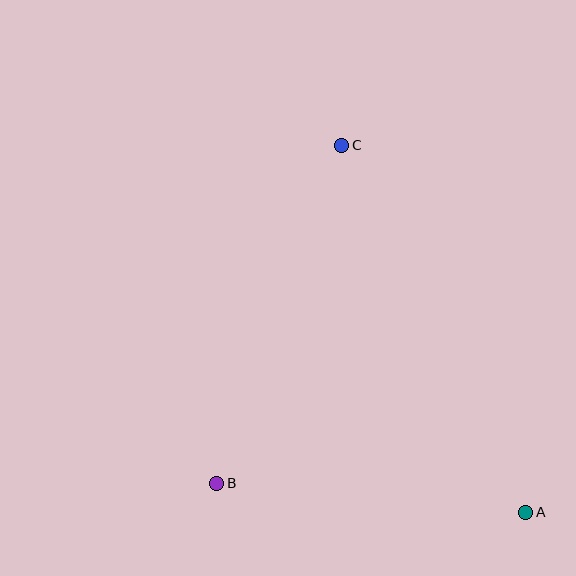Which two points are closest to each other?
Points A and B are closest to each other.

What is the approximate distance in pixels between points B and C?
The distance between B and C is approximately 361 pixels.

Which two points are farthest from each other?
Points A and C are farthest from each other.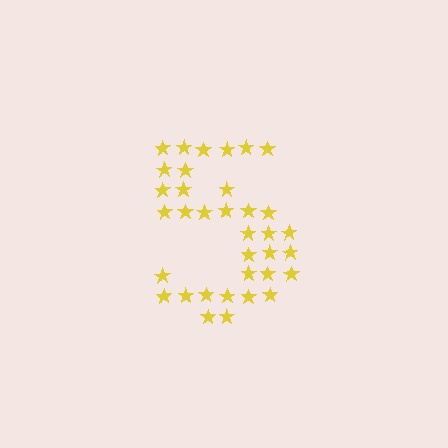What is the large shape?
The large shape is the digit 5.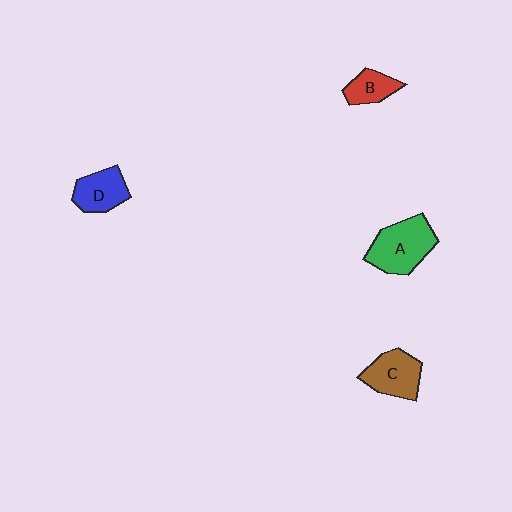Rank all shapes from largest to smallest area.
From largest to smallest: A (green), C (brown), D (blue), B (red).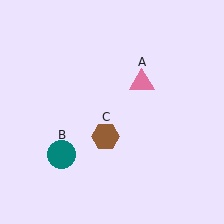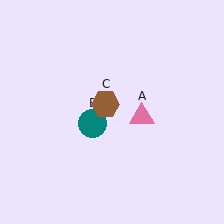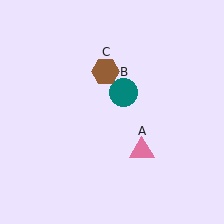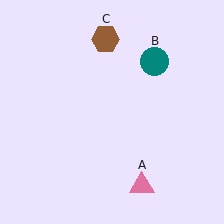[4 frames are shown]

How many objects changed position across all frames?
3 objects changed position: pink triangle (object A), teal circle (object B), brown hexagon (object C).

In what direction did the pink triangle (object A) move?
The pink triangle (object A) moved down.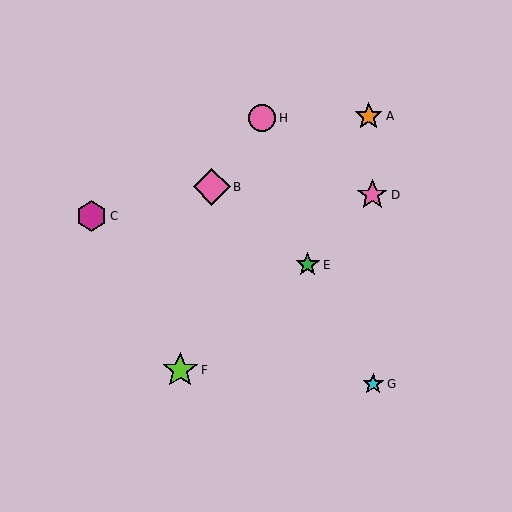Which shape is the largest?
The pink diamond (labeled B) is the largest.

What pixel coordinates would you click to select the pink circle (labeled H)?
Click at (262, 118) to select the pink circle H.